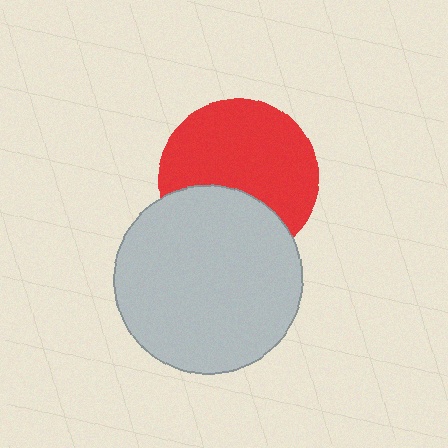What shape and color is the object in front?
The object in front is a light gray circle.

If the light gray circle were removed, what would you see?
You would see the complete red circle.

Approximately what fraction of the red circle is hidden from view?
Roughly 34% of the red circle is hidden behind the light gray circle.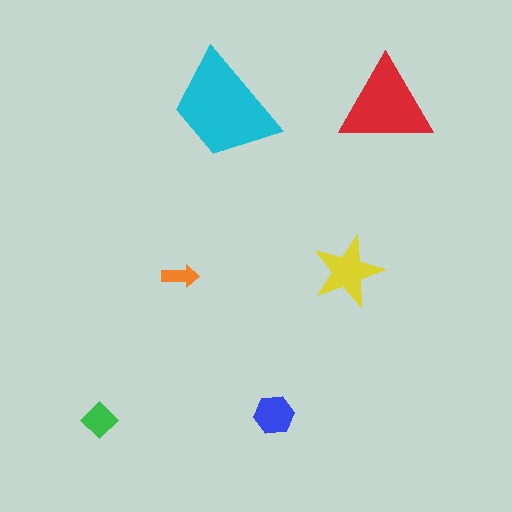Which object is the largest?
The cyan trapezoid.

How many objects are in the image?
There are 6 objects in the image.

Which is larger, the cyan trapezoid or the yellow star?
The cyan trapezoid.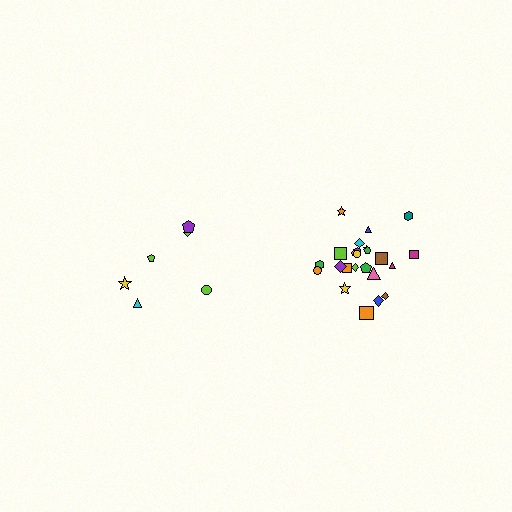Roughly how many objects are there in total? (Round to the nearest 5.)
Roughly 30 objects in total.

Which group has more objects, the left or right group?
The right group.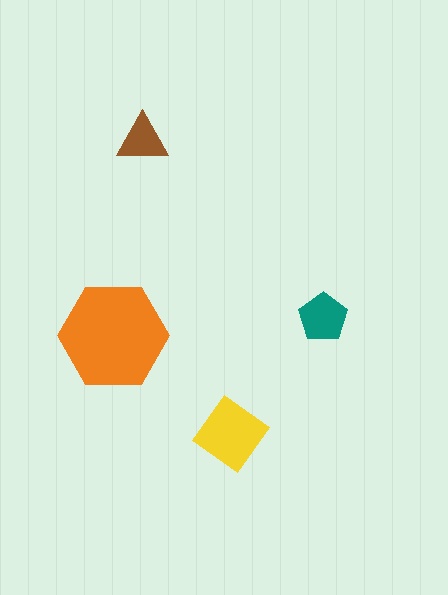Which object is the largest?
The orange hexagon.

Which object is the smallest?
The brown triangle.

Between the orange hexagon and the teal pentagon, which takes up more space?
The orange hexagon.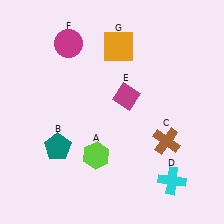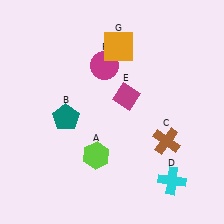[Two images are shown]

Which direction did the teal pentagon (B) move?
The teal pentagon (B) moved up.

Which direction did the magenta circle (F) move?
The magenta circle (F) moved right.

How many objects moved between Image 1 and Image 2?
2 objects moved between the two images.